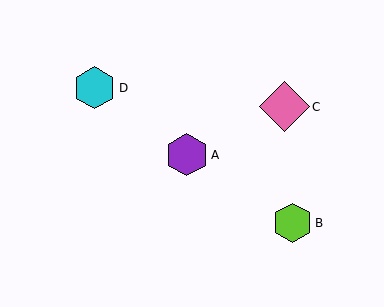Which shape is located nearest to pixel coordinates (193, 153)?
The purple hexagon (labeled A) at (187, 155) is nearest to that location.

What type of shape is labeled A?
Shape A is a purple hexagon.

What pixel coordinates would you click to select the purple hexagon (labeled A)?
Click at (187, 155) to select the purple hexagon A.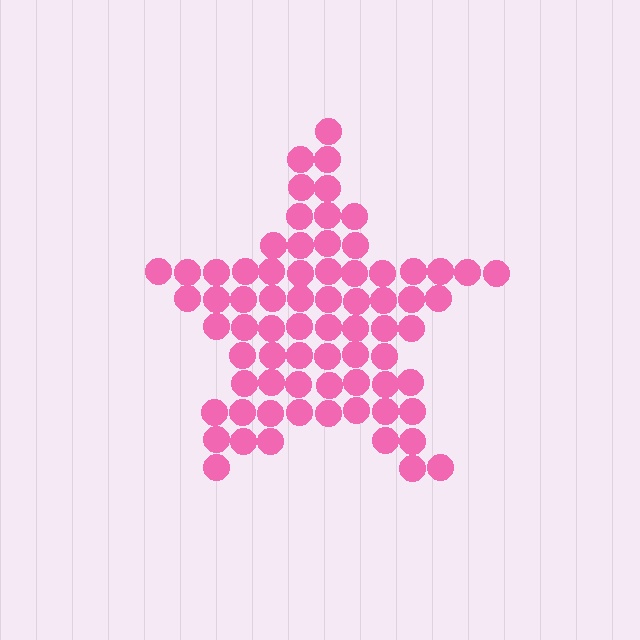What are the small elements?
The small elements are circles.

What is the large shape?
The large shape is a star.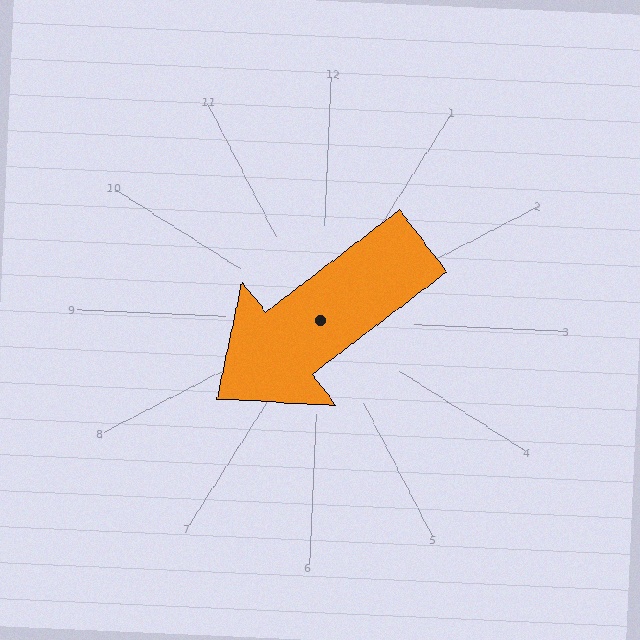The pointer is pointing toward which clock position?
Roughly 8 o'clock.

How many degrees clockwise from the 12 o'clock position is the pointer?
Approximately 230 degrees.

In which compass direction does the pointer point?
Southwest.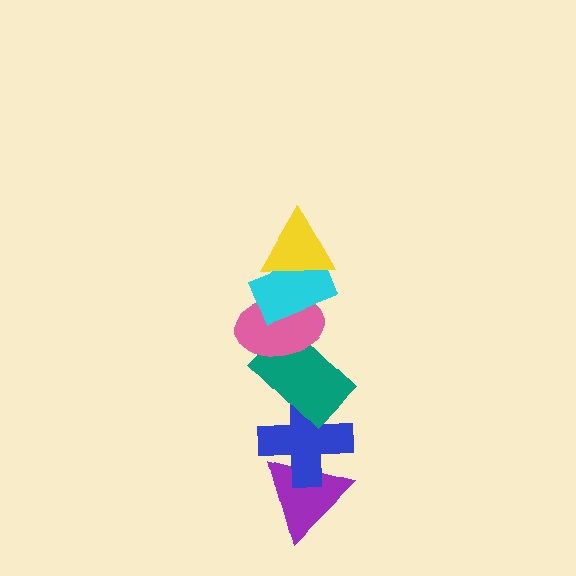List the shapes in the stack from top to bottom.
From top to bottom: the yellow triangle, the cyan rectangle, the pink ellipse, the teal rectangle, the blue cross, the purple triangle.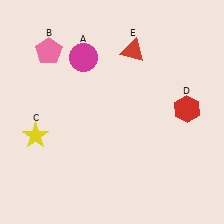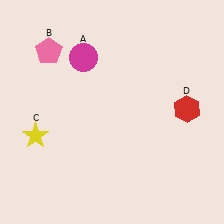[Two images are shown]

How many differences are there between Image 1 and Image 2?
There is 1 difference between the two images.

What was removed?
The red triangle (E) was removed in Image 2.